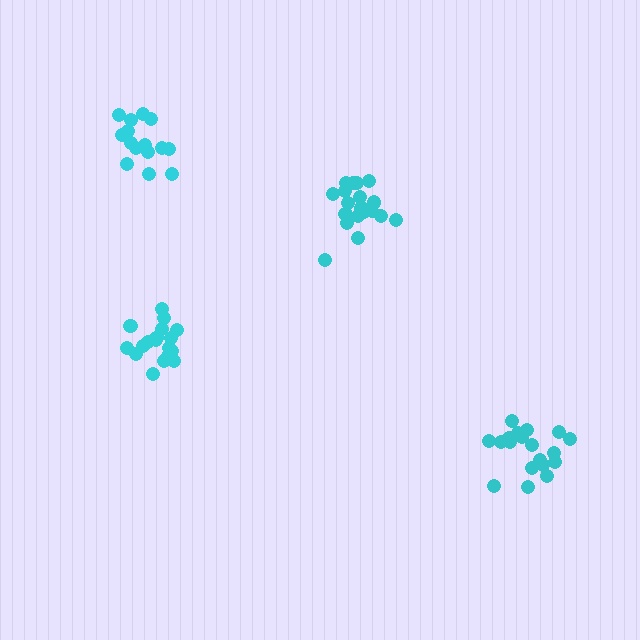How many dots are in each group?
Group 1: 21 dots, Group 2: 19 dots, Group 3: 15 dots, Group 4: 18 dots (73 total).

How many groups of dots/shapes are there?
There are 4 groups.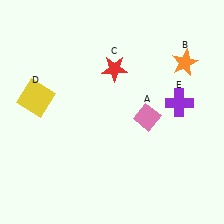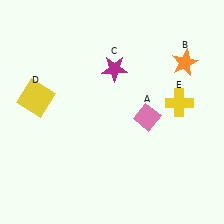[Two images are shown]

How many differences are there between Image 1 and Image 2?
There are 2 differences between the two images.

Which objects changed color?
C changed from red to magenta. E changed from purple to yellow.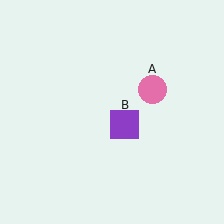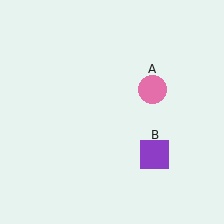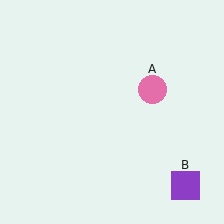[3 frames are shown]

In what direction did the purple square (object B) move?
The purple square (object B) moved down and to the right.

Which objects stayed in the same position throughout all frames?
Pink circle (object A) remained stationary.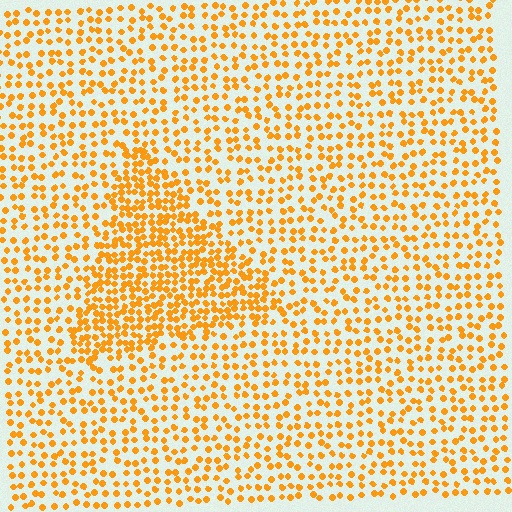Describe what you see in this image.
The image contains small orange elements arranged at two different densities. A triangle-shaped region is visible where the elements are more densely packed than the surrounding area.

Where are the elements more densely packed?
The elements are more densely packed inside the triangle boundary.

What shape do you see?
I see a triangle.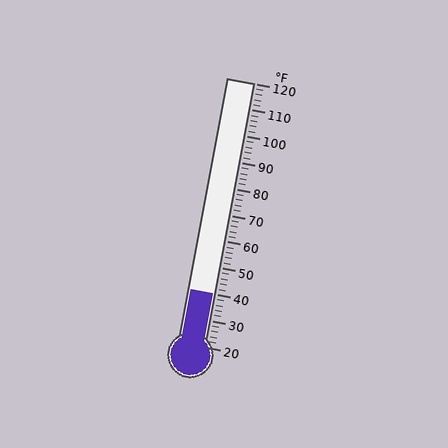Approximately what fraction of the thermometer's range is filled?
The thermometer is filled to approximately 20% of its range.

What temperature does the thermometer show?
The thermometer shows approximately 40°F.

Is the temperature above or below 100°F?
The temperature is below 100°F.